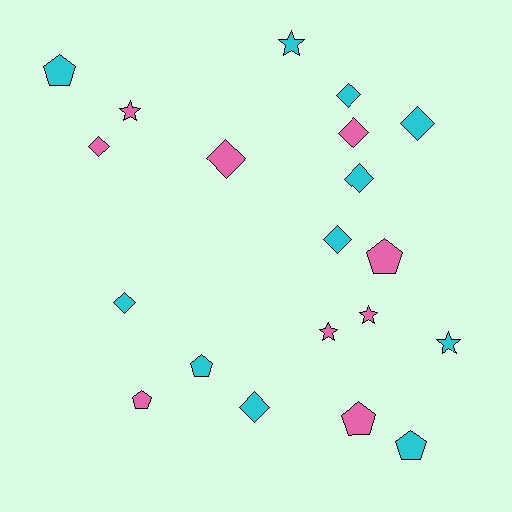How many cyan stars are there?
There are 2 cyan stars.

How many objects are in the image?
There are 20 objects.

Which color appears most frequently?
Cyan, with 11 objects.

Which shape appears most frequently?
Diamond, with 9 objects.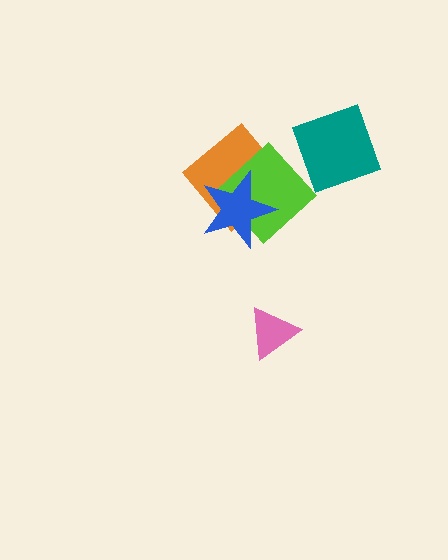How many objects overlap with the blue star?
2 objects overlap with the blue star.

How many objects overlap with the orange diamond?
2 objects overlap with the orange diamond.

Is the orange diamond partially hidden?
Yes, it is partially covered by another shape.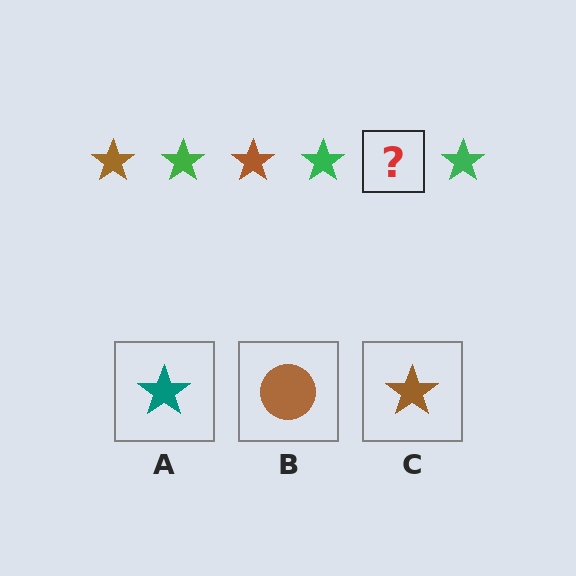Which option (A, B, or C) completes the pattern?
C.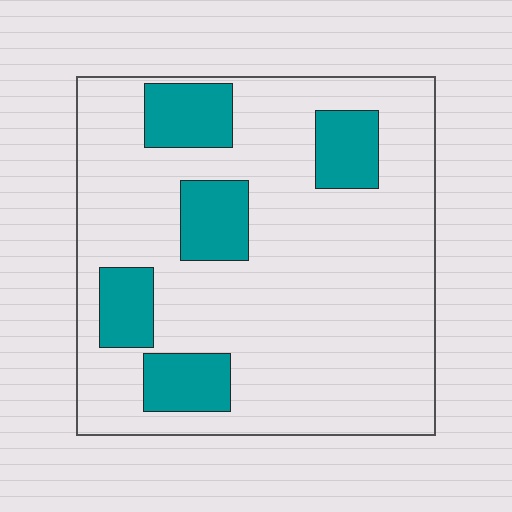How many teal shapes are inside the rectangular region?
5.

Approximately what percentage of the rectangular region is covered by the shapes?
Approximately 20%.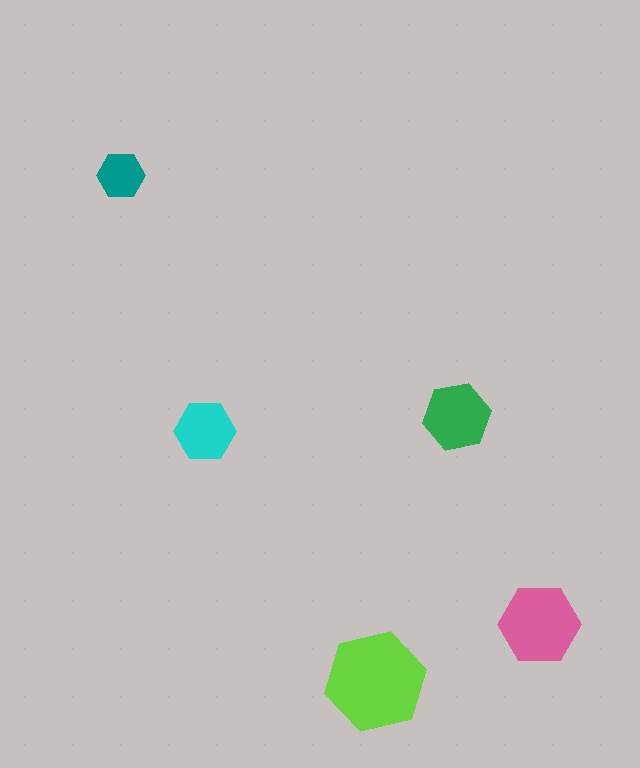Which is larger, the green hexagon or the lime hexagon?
The lime one.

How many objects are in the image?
There are 5 objects in the image.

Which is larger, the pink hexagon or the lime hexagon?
The lime one.